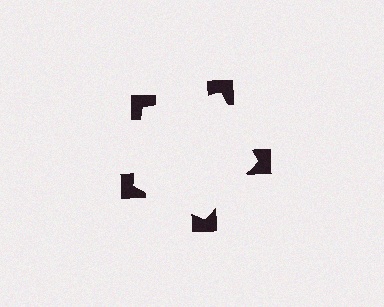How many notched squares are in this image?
There are 5 — one at each vertex of the illusory pentagon.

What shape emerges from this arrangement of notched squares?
An illusory pentagon — its edges are inferred from the aligned wedge cuts in the notched squares, not physically drawn.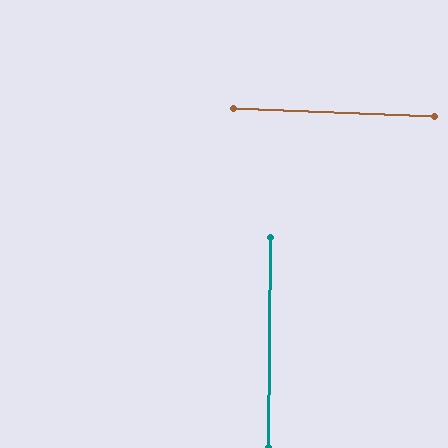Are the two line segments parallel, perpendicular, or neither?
Perpendicular — they meet at approximately 88°.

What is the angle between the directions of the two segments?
Approximately 88 degrees.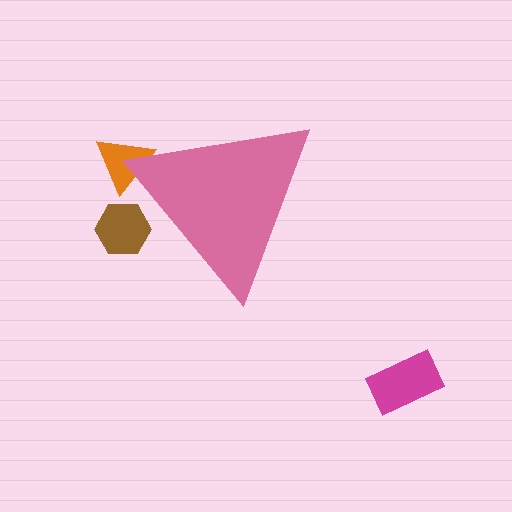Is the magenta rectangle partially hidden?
No, the magenta rectangle is fully visible.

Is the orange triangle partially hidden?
Yes, the orange triangle is partially hidden behind the pink triangle.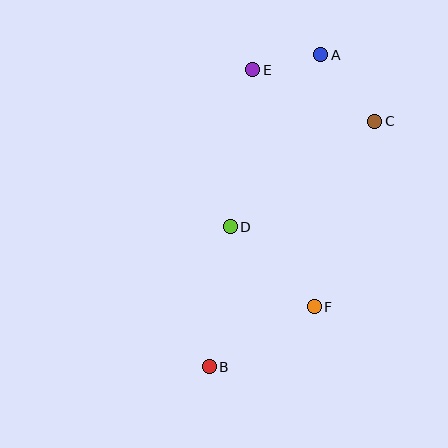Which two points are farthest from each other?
Points A and B are farthest from each other.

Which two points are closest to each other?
Points A and E are closest to each other.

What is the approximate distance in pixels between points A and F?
The distance between A and F is approximately 252 pixels.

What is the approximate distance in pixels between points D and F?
The distance between D and F is approximately 116 pixels.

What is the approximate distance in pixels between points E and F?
The distance between E and F is approximately 245 pixels.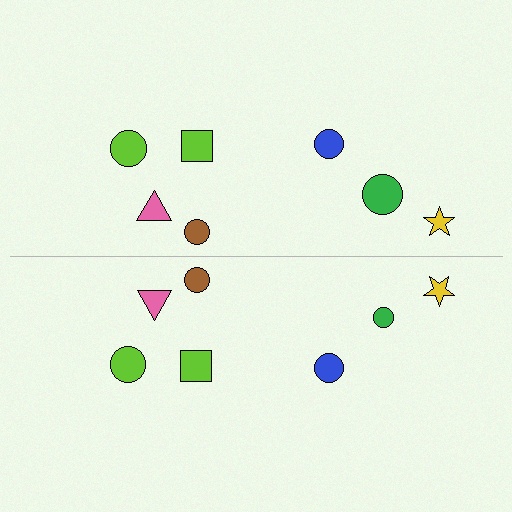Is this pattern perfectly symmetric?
No, the pattern is not perfectly symmetric. The green circle on the bottom side has a different size than its mirror counterpart.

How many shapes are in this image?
There are 14 shapes in this image.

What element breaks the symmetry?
The green circle on the bottom side has a different size than its mirror counterpart.